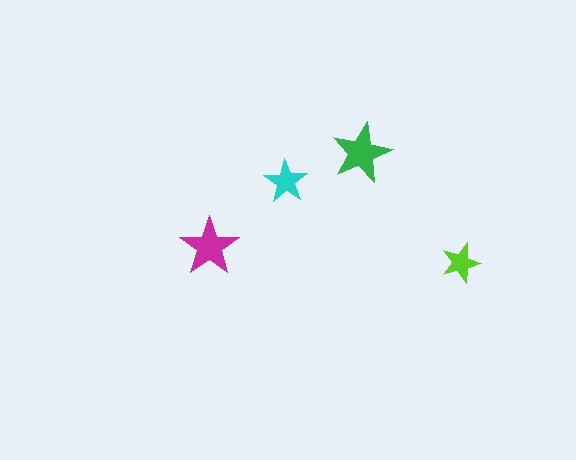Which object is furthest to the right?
The lime star is rightmost.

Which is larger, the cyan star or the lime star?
The cyan one.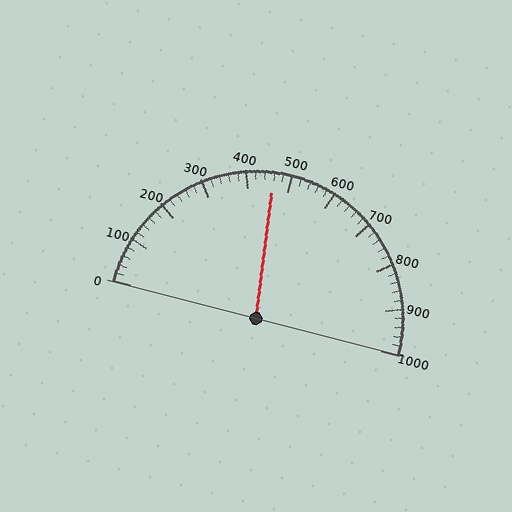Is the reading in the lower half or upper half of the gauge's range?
The reading is in the lower half of the range (0 to 1000).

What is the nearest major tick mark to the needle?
The nearest major tick mark is 500.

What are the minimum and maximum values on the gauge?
The gauge ranges from 0 to 1000.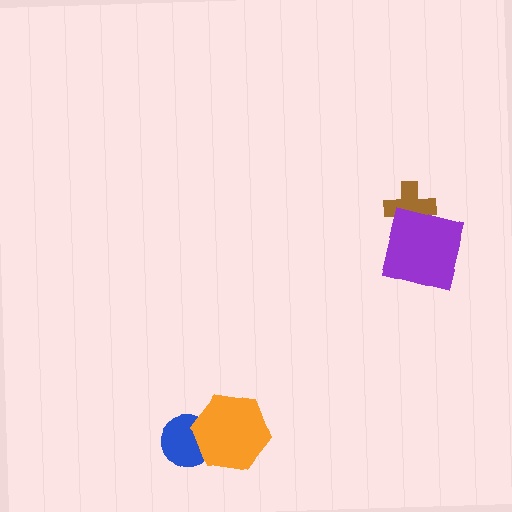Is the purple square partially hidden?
No, no other shape covers it.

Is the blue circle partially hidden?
Yes, it is partially covered by another shape.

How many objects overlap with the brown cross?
1 object overlaps with the brown cross.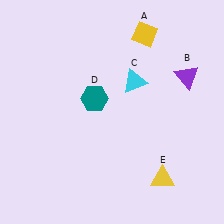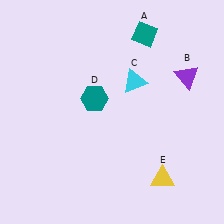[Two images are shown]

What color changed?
The diamond (A) changed from yellow in Image 1 to teal in Image 2.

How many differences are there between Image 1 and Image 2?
There is 1 difference between the two images.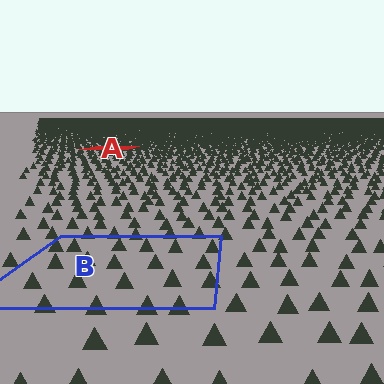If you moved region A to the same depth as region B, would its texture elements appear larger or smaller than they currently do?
They would appear larger. At a closer depth, the same texture elements are projected at a bigger on-screen size.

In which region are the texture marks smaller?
The texture marks are smaller in region A, because it is farther away.